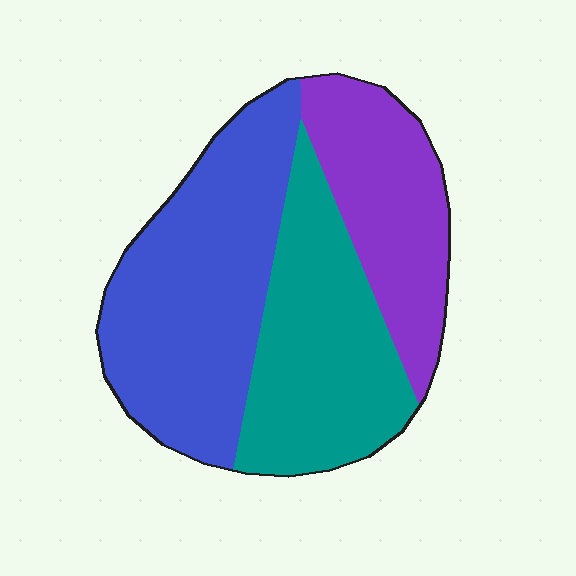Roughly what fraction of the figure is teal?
Teal takes up between a sixth and a third of the figure.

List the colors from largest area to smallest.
From largest to smallest: blue, teal, purple.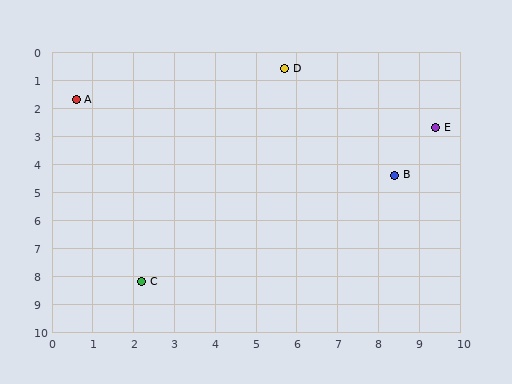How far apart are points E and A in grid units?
Points E and A are about 8.9 grid units apart.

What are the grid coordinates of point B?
Point B is at approximately (8.4, 4.4).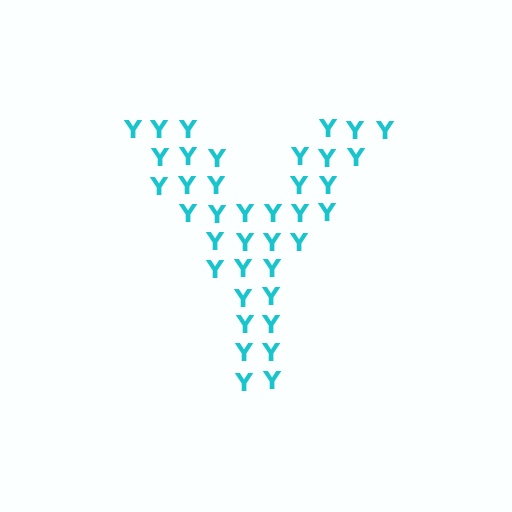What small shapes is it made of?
It is made of small letter Y's.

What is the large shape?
The large shape is the letter Y.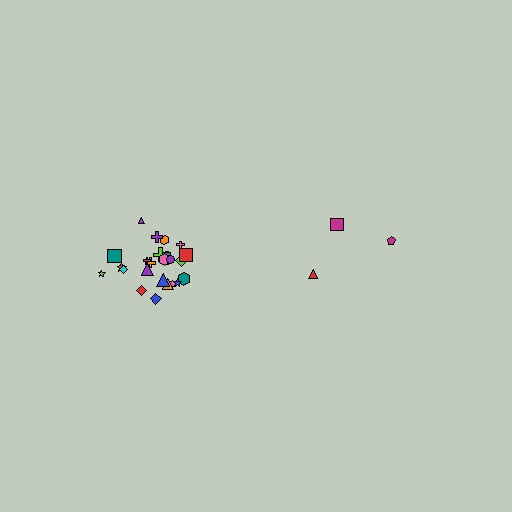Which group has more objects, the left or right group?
The left group.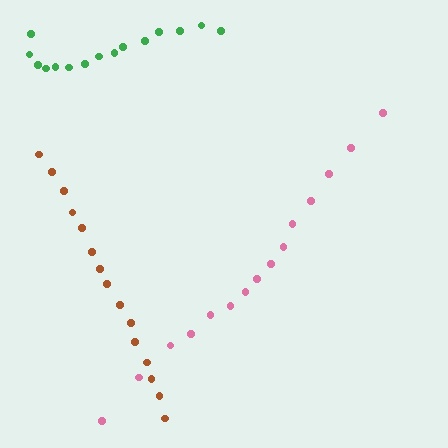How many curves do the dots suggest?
There are 3 distinct paths.